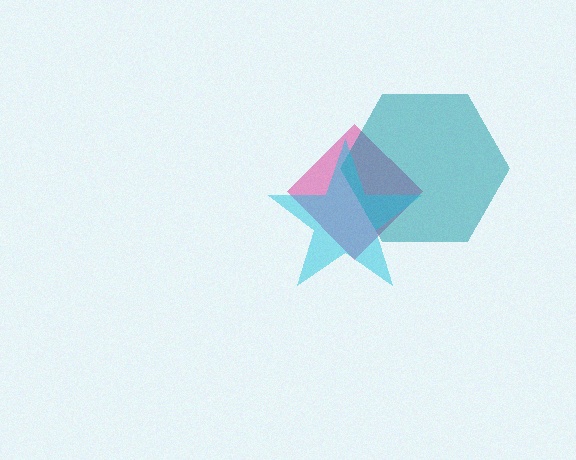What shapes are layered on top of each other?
The layered shapes are: a magenta diamond, a teal hexagon, a cyan star.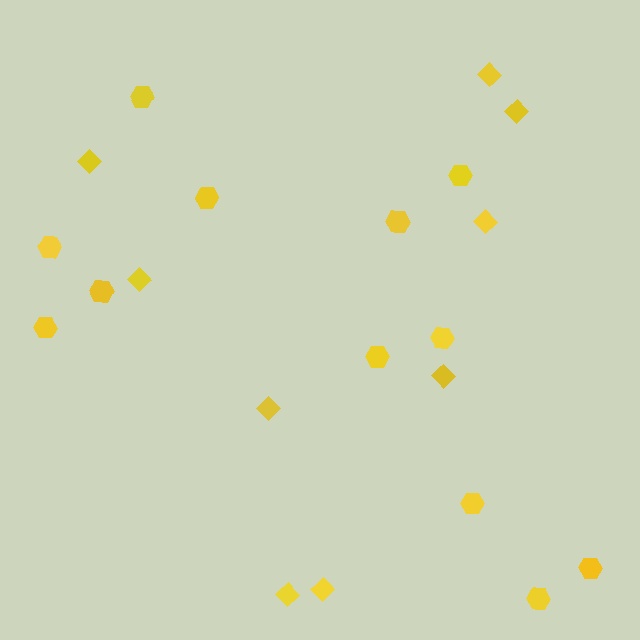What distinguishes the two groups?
There are 2 groups: one group of diamonds (9) and one group of hexagons (12).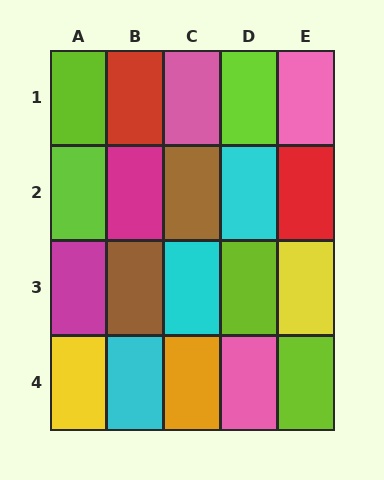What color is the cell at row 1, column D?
Lime.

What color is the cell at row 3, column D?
Lime.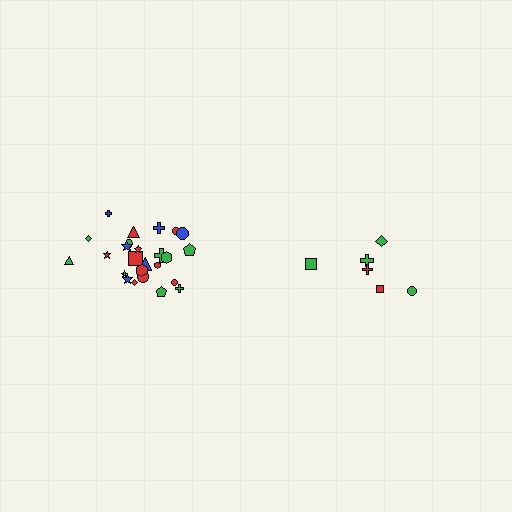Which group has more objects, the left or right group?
The left group.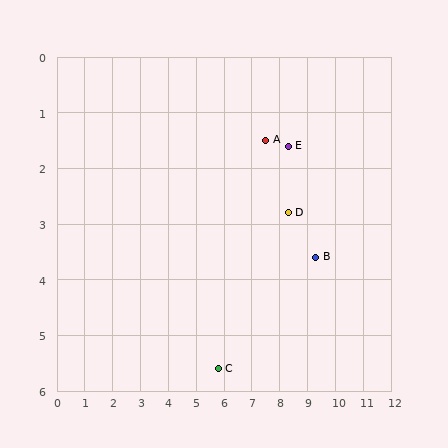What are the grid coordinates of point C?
Point C is at approximately (5.8, 5.6).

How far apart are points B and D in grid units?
Points B and D are about 1.3 grid units apart.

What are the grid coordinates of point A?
Point A is at approximately (7.5, 1.5).